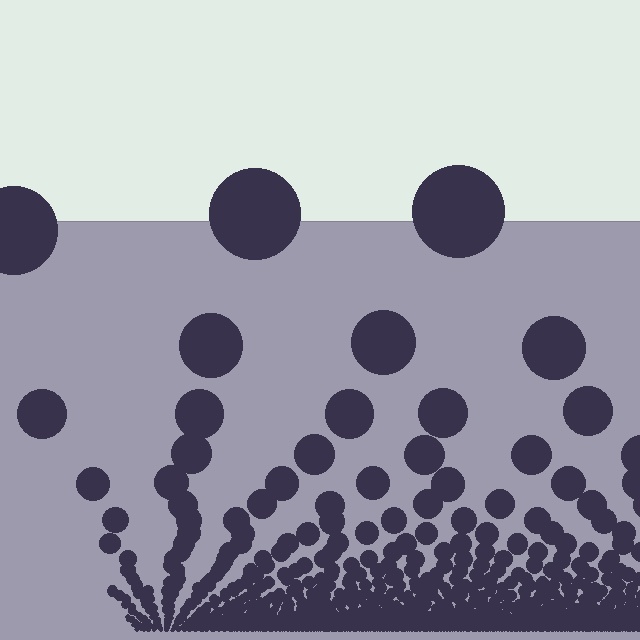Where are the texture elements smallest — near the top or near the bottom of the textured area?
Near the bottom.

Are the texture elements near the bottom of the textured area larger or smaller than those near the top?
Smaller. The gradient is inverted — elements near the bottom are smaller and denser.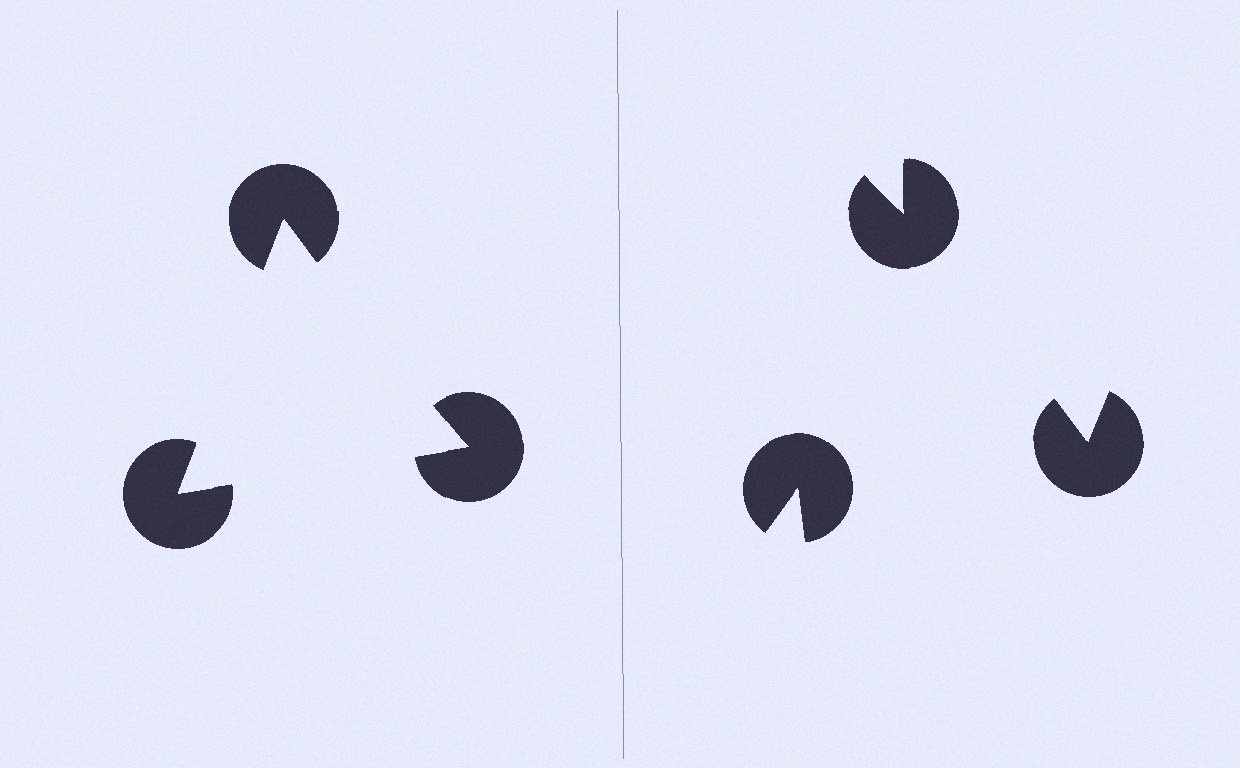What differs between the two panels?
The pac-man discs are positioned identically on both sides; only the wedge orientations differ. On the left they align to a triangle; on the right they are misaligned.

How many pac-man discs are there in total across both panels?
6 — 3 on each side.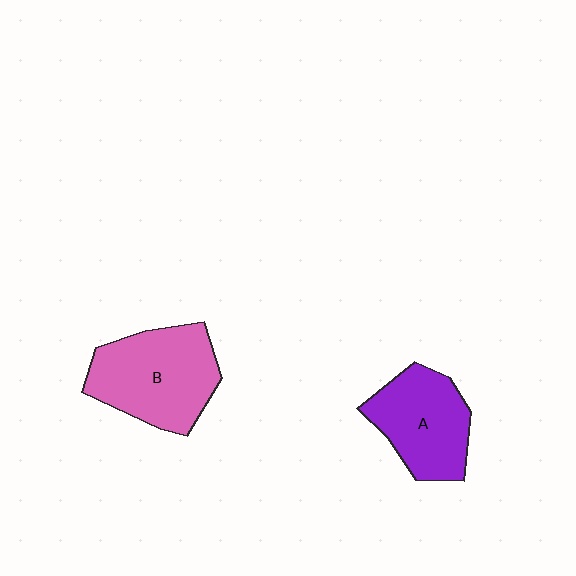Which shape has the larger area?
Shape B (pink).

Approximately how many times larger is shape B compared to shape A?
Approximately 1.2 times.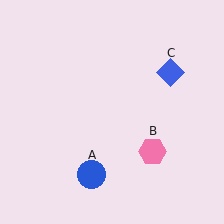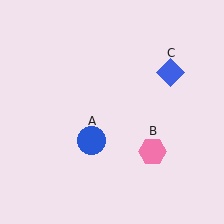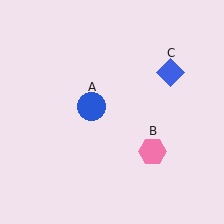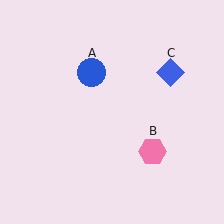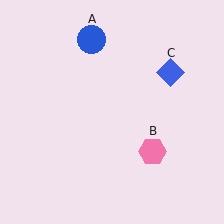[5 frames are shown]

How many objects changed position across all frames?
1 object changed position: blue circle (object A).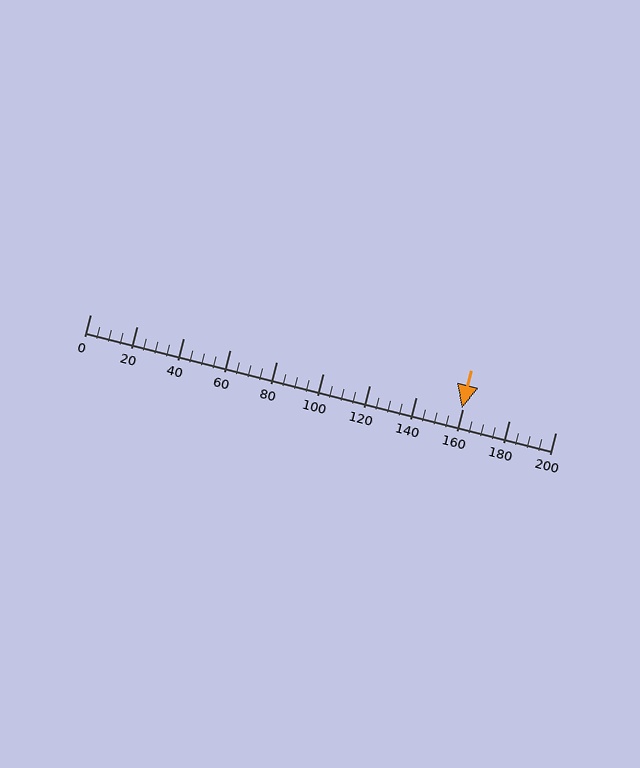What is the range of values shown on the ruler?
The ruler shows values from 0 to 200.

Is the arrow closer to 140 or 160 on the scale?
The arrow is closer to 160.